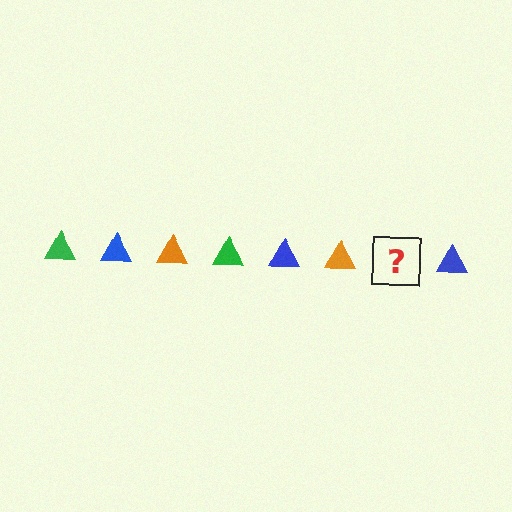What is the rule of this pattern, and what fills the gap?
The rule is that the pattern cycles through green, blue, orange triangles. The gap should be filled with a green triangle.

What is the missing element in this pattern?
The missing element is a green triangle.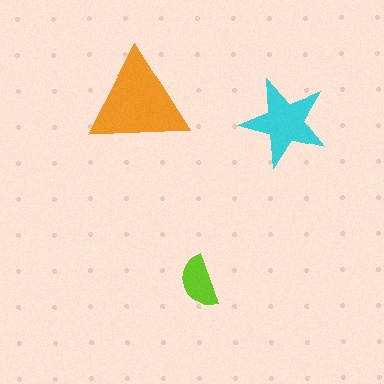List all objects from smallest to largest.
The lime semicircle, the cyan star, the orange triangle.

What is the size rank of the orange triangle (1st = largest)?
1st.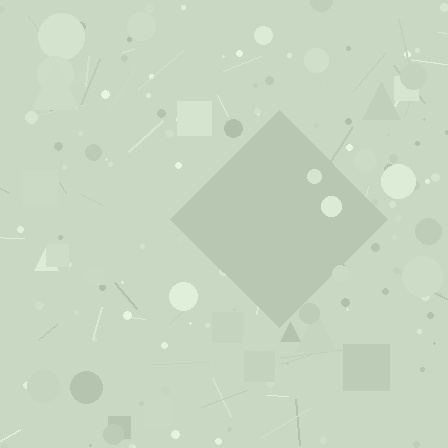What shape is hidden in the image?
A diamond is hidden in the image.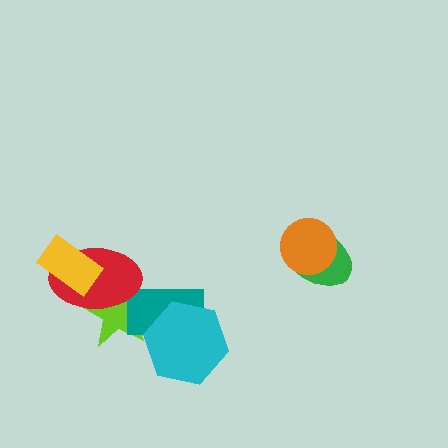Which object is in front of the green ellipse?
The orange circle is in front of the green ellipse.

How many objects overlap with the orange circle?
1 object overlaps with the orange circle.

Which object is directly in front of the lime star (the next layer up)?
The teal rectangle is directly in front of the lime star.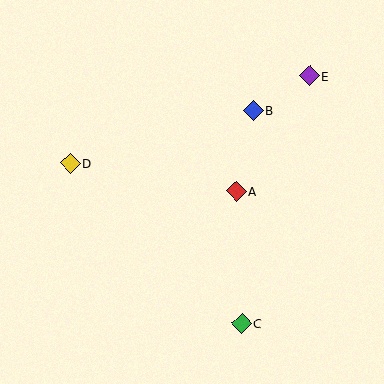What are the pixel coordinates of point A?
Point A is at (236, 191).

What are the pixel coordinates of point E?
Point E is at (309, 76).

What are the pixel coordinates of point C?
Point C is at (241, 324).